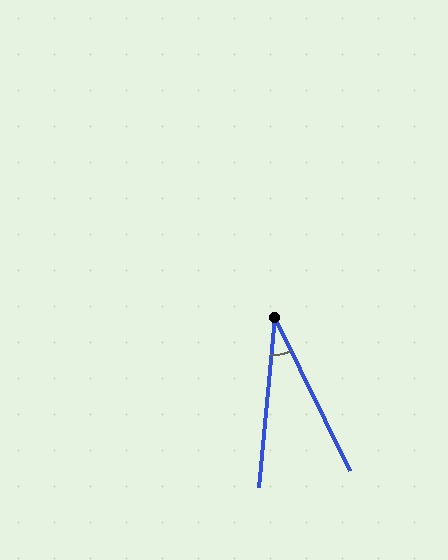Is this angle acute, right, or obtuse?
It is acute.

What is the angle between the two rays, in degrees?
Approximately 32 degrees.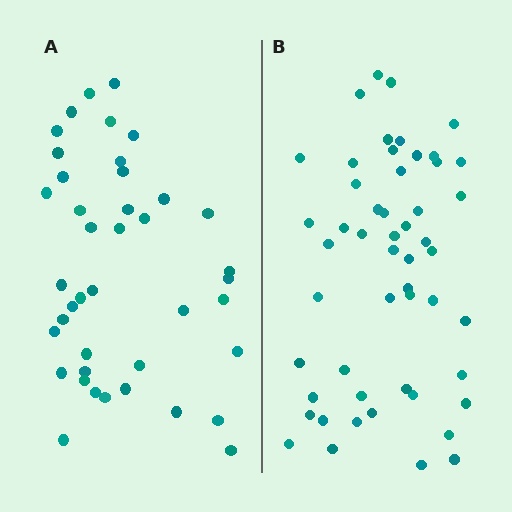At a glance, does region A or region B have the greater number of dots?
Region B (the right region) has more dots.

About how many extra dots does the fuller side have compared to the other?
Region B has roughly 12 or so more dots than region A.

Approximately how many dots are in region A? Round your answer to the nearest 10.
About 40 dots. (The exact count is 41, which rounds to 40.)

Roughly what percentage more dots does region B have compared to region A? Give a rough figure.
About 25% more.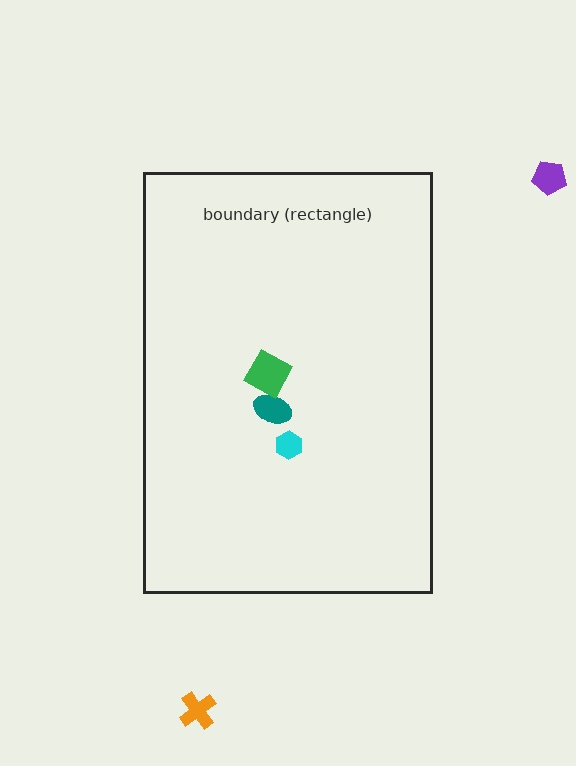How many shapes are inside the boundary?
3 inside, 2 outside.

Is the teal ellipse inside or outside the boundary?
Inside.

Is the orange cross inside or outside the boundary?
Outside.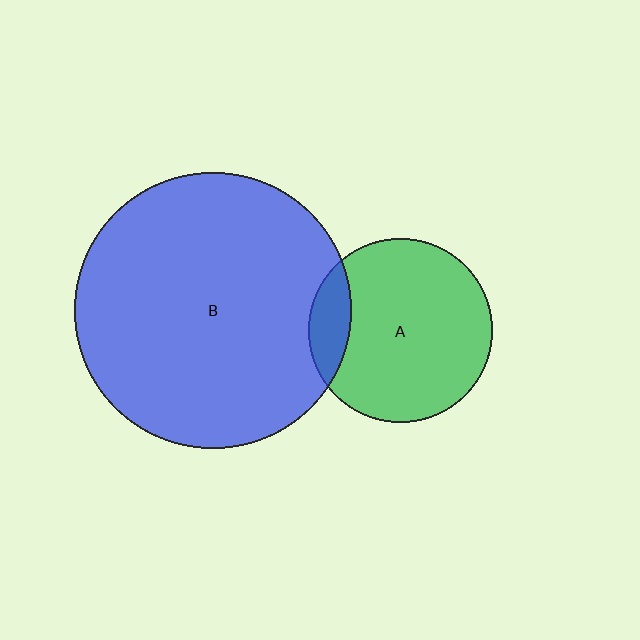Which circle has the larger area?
Circle B (blue).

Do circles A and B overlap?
Yes.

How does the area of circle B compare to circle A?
Approximately 2.3 times.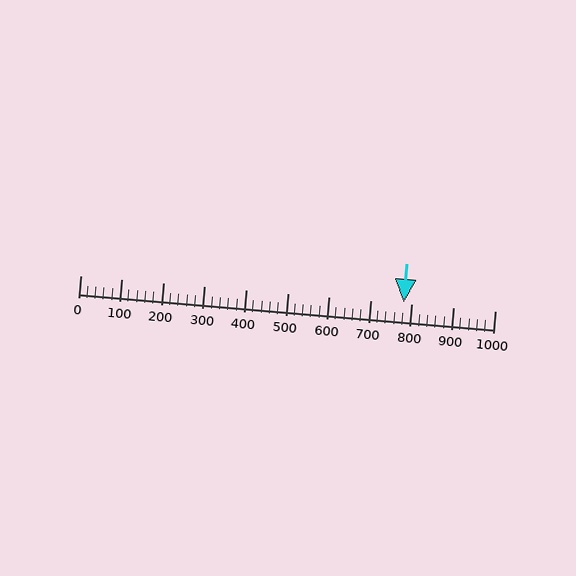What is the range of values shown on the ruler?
The ruler shows values from 0 to 1000.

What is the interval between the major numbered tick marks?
The major tick marks are spaced 100 units apart.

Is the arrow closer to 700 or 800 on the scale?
The arrow is closer to 800.